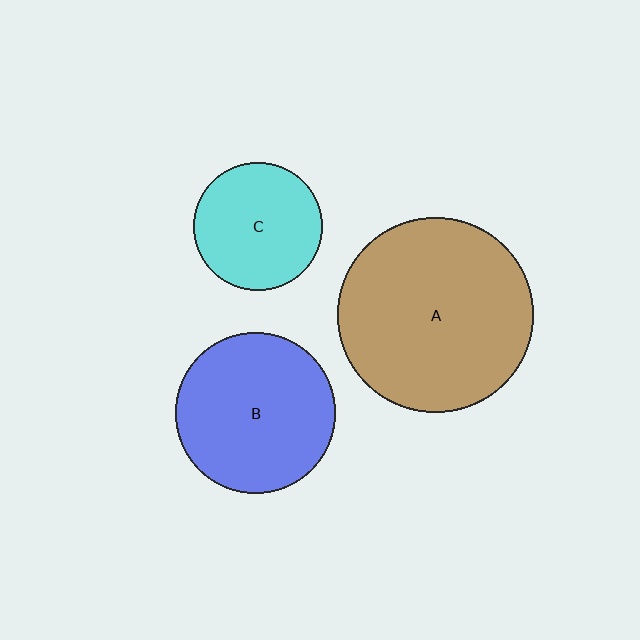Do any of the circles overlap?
No, none of the circles overlap.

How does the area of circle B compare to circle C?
Approximately 1.6 times.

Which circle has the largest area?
Circle A (brown).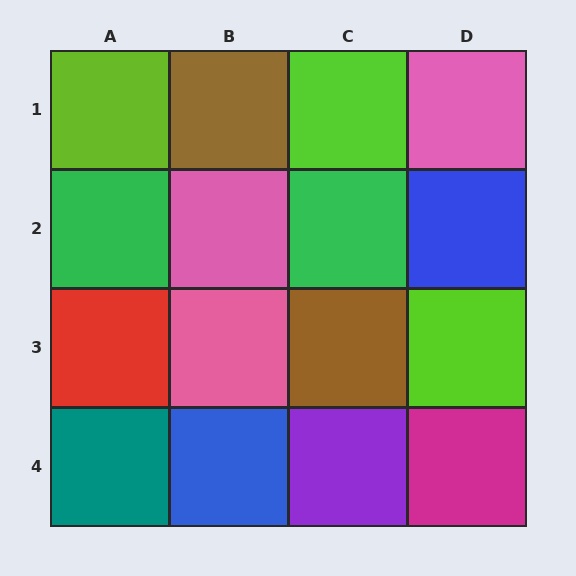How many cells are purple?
1 cell is purple.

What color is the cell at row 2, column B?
Pink.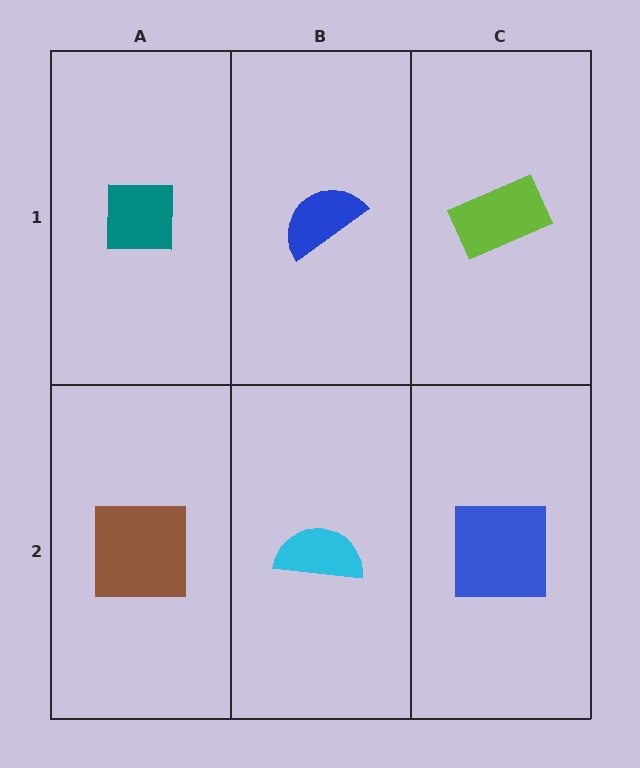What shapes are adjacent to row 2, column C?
A lime rectangle (row 1, column C), a cyan semicircle (row 2, column B).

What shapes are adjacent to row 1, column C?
A blue square (row 2, column C), a blue semicircle (row 1, column B).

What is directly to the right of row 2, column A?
A cyan semicircle.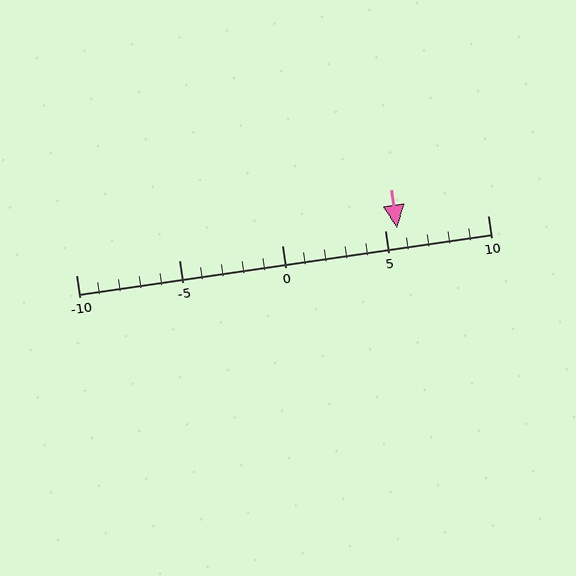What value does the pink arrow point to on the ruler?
The pink arrow points to approximately 6.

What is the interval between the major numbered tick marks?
The major tick marks are spaced 5 units apart.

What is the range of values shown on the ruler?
The ruler shows values from -10 to 10.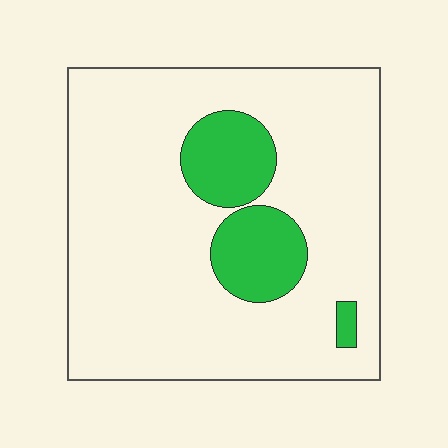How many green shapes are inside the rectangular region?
3.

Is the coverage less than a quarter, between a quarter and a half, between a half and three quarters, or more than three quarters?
Less than a quarter.